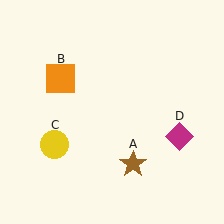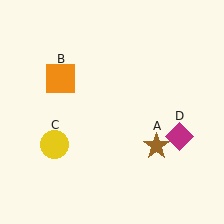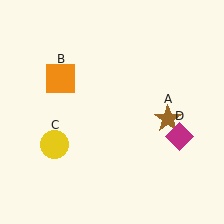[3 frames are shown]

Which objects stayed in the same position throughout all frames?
Orange square (object B) and yellow circle (object C) and magenta diamond (object D) remained stationary.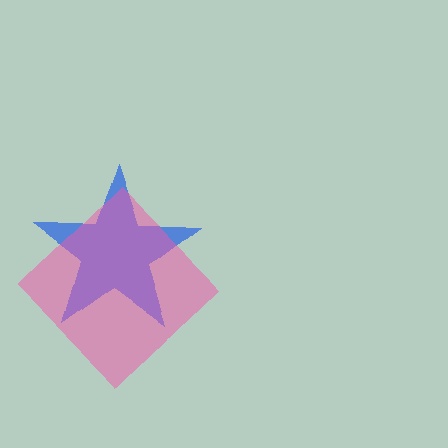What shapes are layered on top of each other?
The layered shapes are: a blue star, a pink diamond.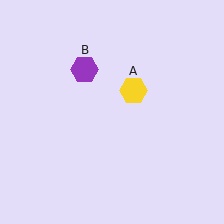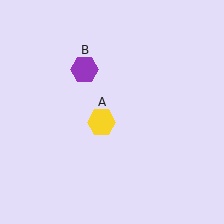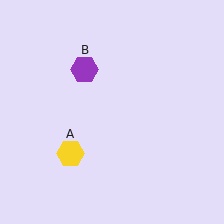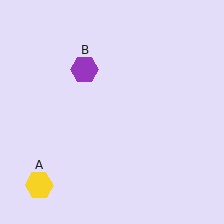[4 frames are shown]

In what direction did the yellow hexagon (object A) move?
The yellow hexagon (object A) moved down and to the left.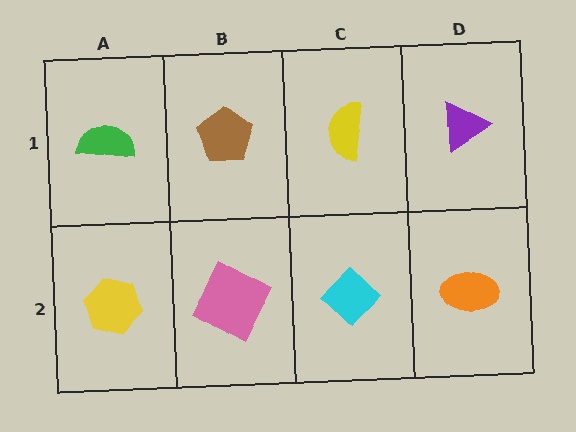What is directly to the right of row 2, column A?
A pink square.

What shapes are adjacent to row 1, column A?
A yellow hexagon (row 2, column A), a brown pentagon (row 1, column B).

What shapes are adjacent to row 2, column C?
A yellow semicircle (row 1, column C), a pink square (row 2, column B), an orange ellipse (row 2, column D).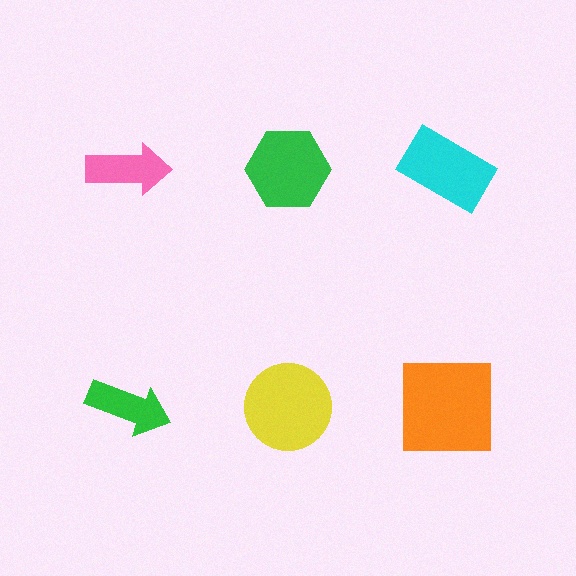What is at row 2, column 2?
A yellow circle.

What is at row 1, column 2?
A green hexagon.